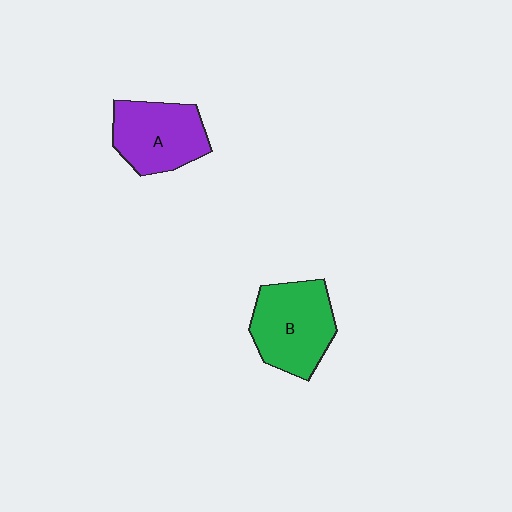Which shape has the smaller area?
Shape A (purple).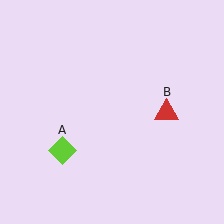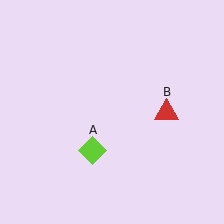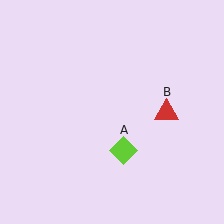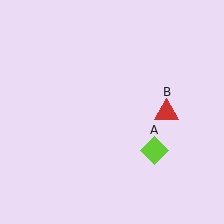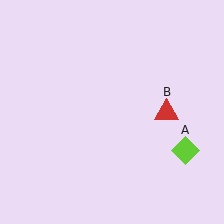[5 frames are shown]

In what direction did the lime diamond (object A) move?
The lime diamond (object A) moved right.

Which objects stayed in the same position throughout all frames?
Red triangle (object B) remained stationary.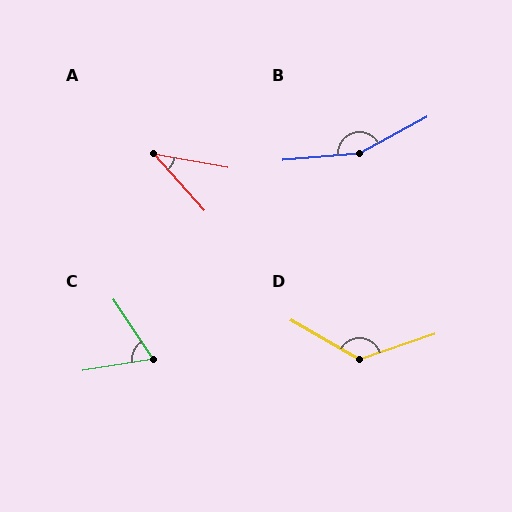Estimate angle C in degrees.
Approximately 66 degrees.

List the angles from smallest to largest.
A (39°), C (66°), D (131°), B (157°).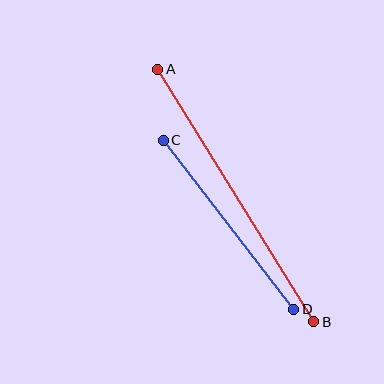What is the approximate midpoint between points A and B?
The midpoint is at approximately (236, 196) pixels.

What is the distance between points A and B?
The distance is approximately 297 pixels.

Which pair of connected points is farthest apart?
Points A and B are farthest apart.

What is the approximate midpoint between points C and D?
The midpoint is at approximately (229, 225) pixels.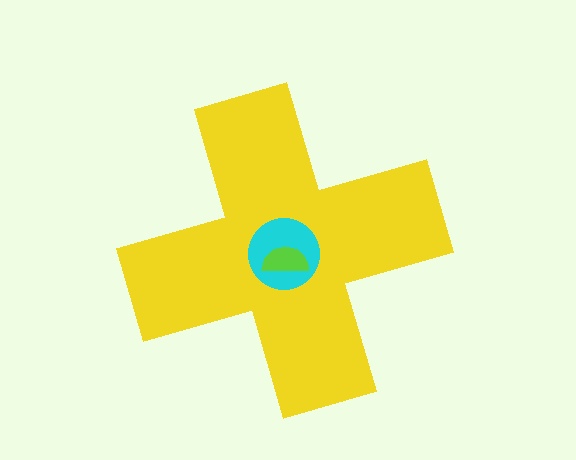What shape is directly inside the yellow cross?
The cyan circle.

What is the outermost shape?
The yellow cross.